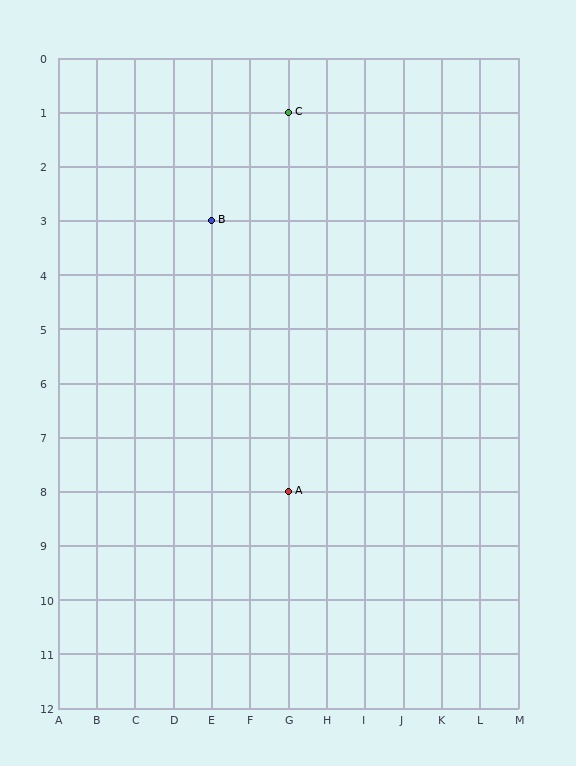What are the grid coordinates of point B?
Point B is at grid coordinates (E, 3).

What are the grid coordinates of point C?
Point C is at grid coordinates (G, 1).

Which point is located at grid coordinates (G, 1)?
Point C is at (G, 1).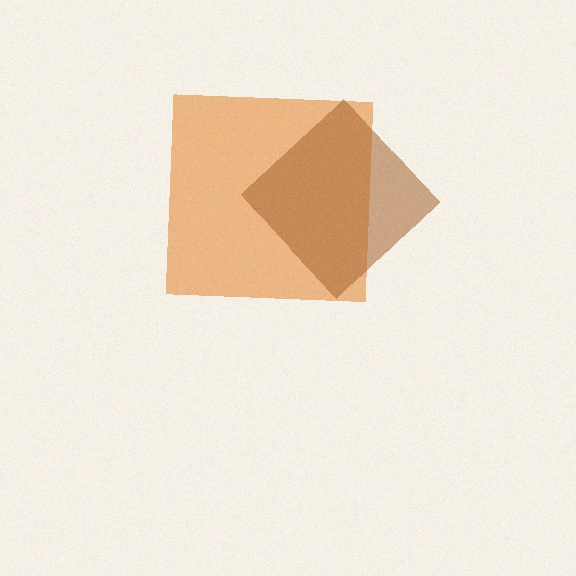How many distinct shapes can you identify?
There are 2 distinct shapes: an orange square, a brown diamond.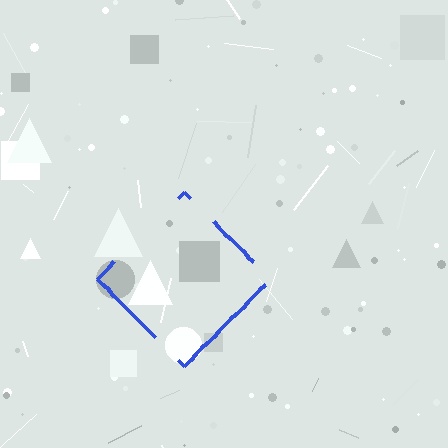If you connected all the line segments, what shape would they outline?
They would outline a diamond.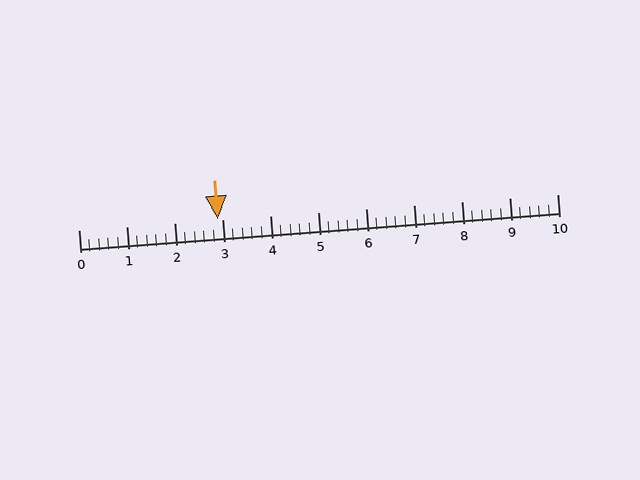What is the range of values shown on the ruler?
The ruler shows values from 0 to 10.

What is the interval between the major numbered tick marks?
The major tick marks are spaced 1 units apart.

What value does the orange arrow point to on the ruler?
The orange arrow points to approximately 2.9.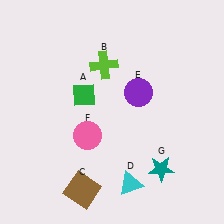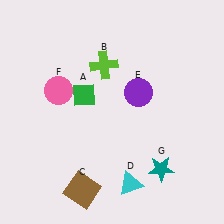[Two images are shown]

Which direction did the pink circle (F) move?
The pink circle (F) moved up.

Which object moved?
The pink circle (F) moved up.